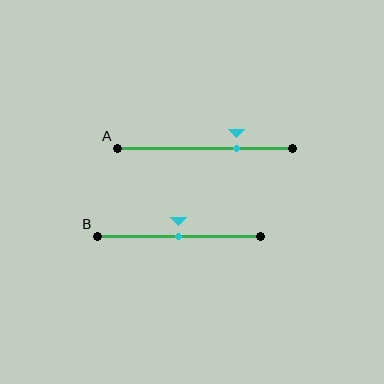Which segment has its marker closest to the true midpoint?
Segment B has its marker closest to the true midpoint.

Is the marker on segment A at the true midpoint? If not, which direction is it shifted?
No, the marker on segment A is shifted to the right by about 18% of the segment length.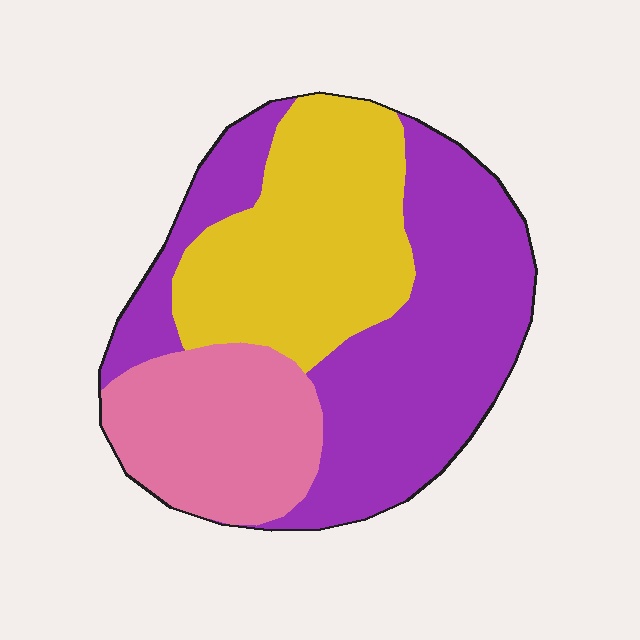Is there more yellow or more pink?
Yellow.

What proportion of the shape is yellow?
Yellow covers around 30% of the shape.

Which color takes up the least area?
Pink, at roughly 20%.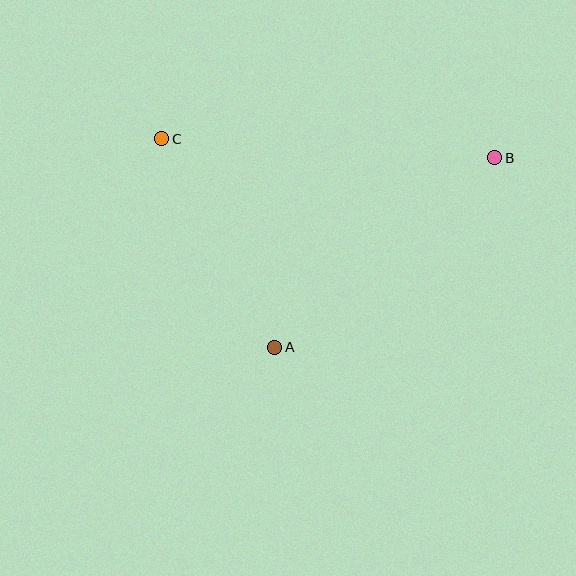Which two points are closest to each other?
Points A and C are closest to each other.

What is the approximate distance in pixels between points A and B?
The distance between A and B is approximately 291 pixels.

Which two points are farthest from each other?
Points B and C are farthest from each other.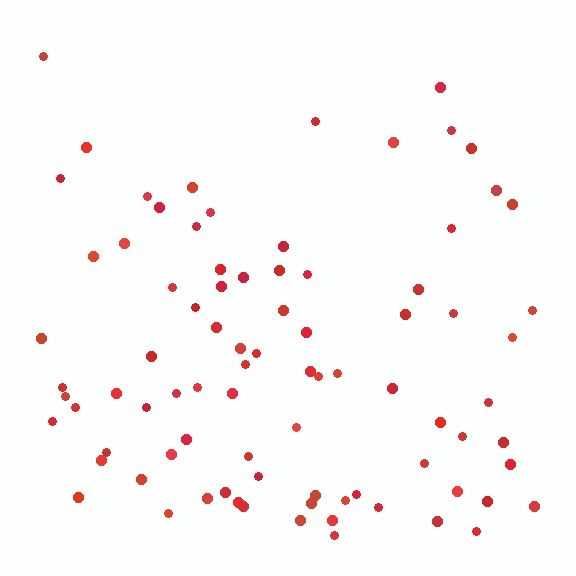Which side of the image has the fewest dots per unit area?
The top.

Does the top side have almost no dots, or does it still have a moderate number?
Still a moderate number, just noticeably fewer than the bottom.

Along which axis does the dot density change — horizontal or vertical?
Vertical.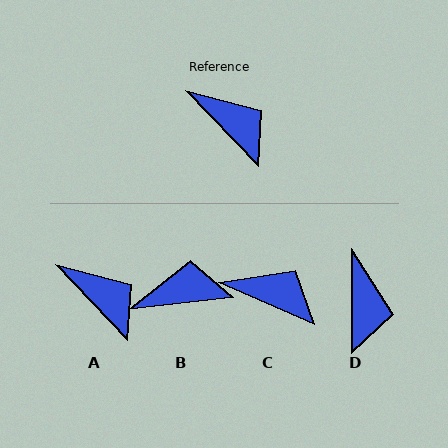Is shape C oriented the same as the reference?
No, it is off by about 23 degrees.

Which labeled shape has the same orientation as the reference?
A.